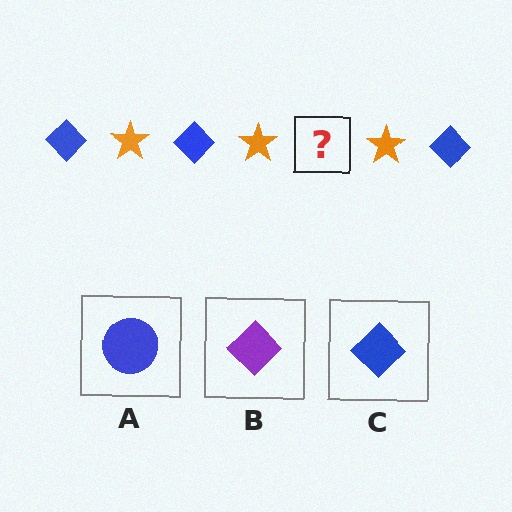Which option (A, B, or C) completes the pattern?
C.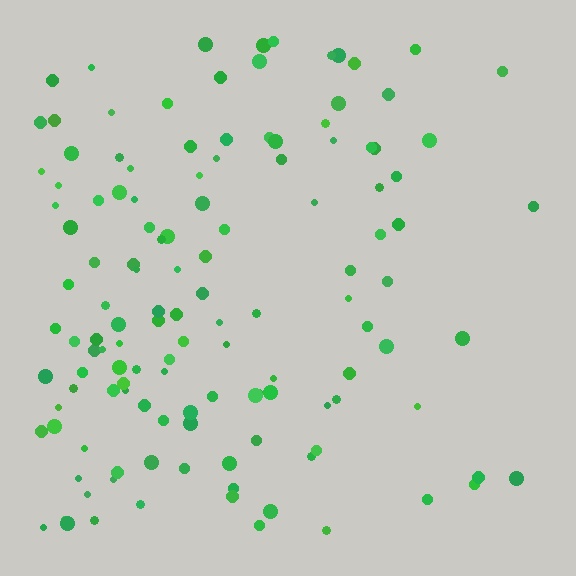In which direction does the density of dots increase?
From right to left, with the left side densest.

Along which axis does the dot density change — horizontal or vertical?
Horizontal.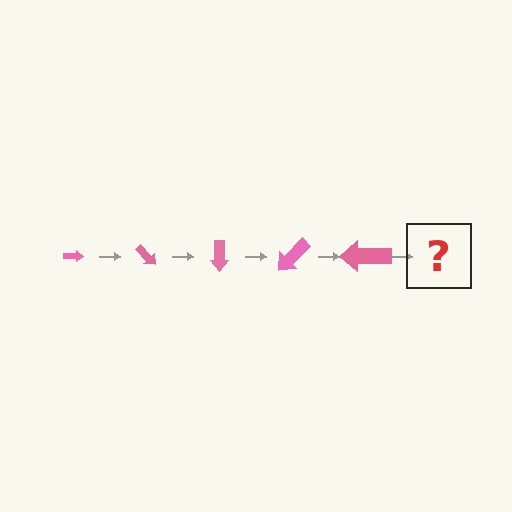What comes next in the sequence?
The next element should be an arrow, larger than the previous one and rotated 225 degrees from the start.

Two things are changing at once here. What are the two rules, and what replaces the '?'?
The two rules are that the arrow grows larger each step and it rotates 45 degrees each step. The '?' should be an arrow, larger than the previous one and rotated 225 degrees from the start.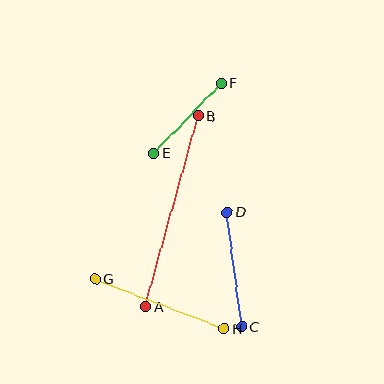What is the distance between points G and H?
The distance is approximately 139 pixels.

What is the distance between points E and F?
The distance is approximately 98 pixels.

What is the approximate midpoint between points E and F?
The midpoint is at approximately (187, 118) pixels.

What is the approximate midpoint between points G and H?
The midpoint is at approximately (159, 304) pixels.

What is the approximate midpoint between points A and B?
The midpoint is at approximately (172, 211) pixels.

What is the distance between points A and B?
The distance is approximately 197 pixels.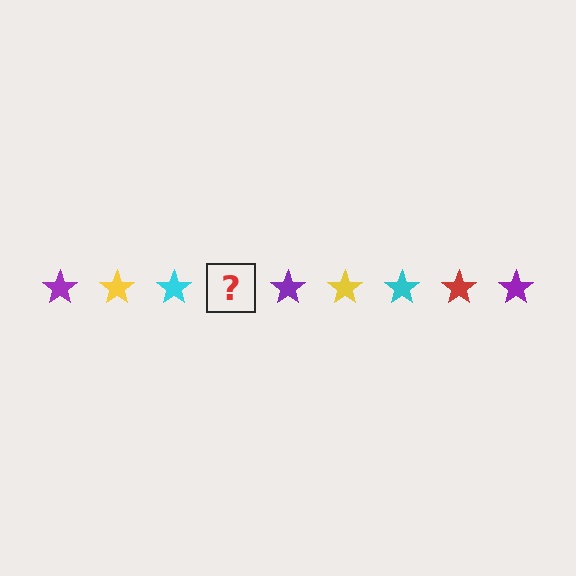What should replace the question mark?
The question mark should be replaced with a red star.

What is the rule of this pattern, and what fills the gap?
The rule is that the pattern cycles through purple, yellow, cyan, red stars. The gap should be filled with a red star.